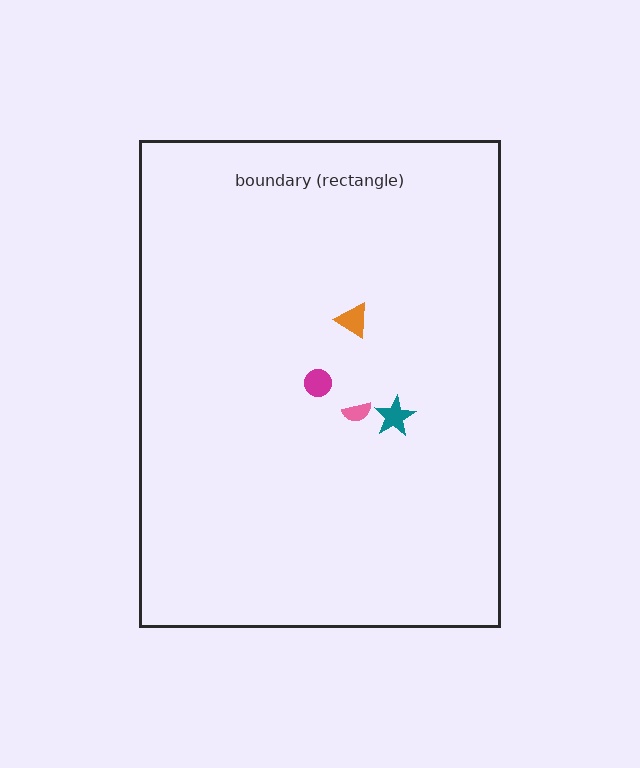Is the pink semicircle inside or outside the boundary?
Inside.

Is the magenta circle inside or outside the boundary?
Inside.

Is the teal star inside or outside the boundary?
Inside.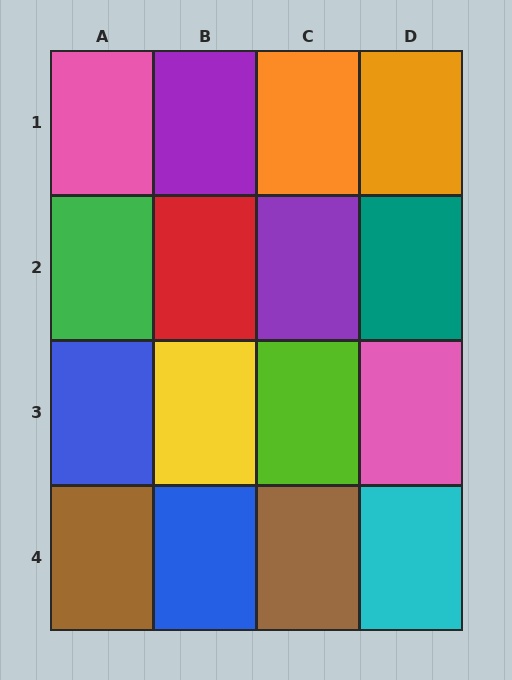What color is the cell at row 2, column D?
Teal.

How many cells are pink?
2 cells are pink.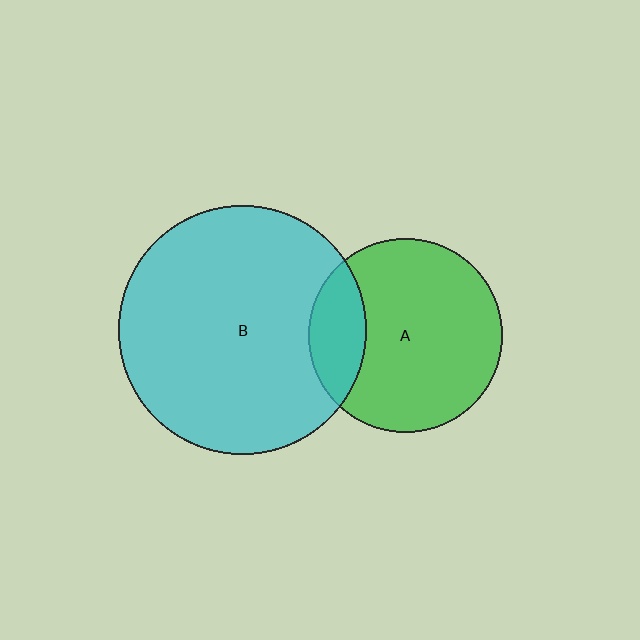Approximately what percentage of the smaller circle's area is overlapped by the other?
Approximately 20%.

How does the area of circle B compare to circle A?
Approximately 1.6 times.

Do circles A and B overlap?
Yes.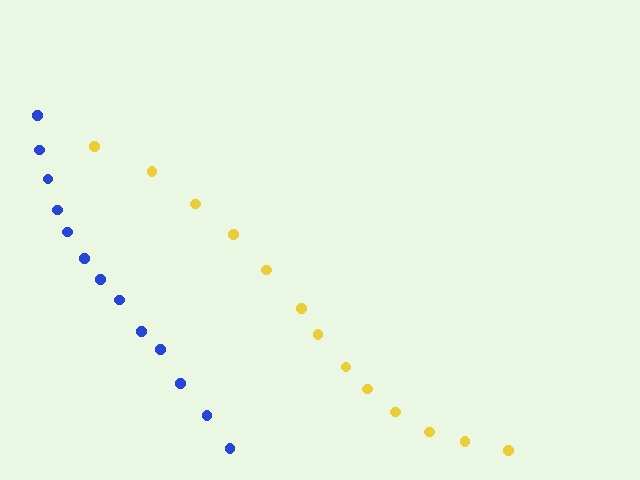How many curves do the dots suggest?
There are 2 distinct paths.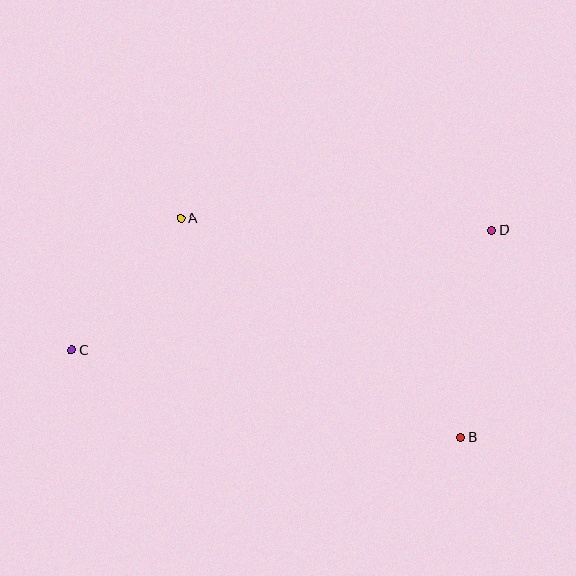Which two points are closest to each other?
Points A and C are closest to each other.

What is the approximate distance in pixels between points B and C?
The distance between B and C is approximately 399 pixels.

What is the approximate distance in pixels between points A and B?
The distance between A and B is approximately 356 pixels.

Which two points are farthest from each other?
Points C and D are farthest from each other.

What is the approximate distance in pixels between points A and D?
The distance between A and D is approximately 312 pixels.